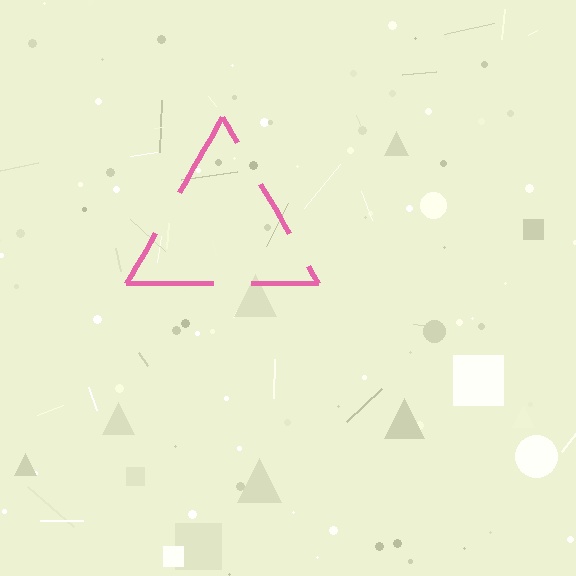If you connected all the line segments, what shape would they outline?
They would outline a triangle.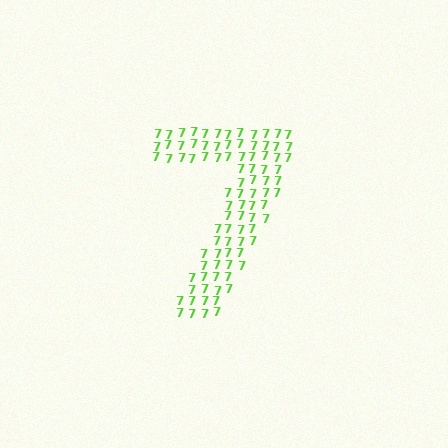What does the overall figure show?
The overall figure shows the digit 7.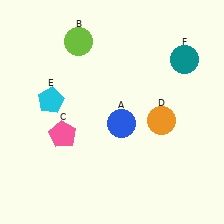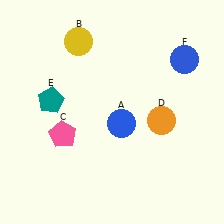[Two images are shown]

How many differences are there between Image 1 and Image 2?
There are 3 differences between the two images.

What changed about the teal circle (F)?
In Image 1, F is teal. In Image 2, it changed to blue.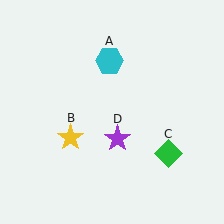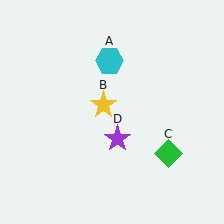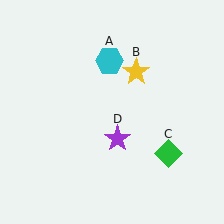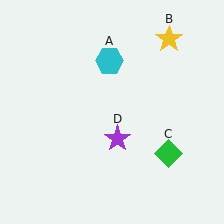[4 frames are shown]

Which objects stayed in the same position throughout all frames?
Cyan hexagon (object A) and green diamond (object C) and purple star (object D) remained stationary.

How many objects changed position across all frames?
1 object changed position: yellow star (object B).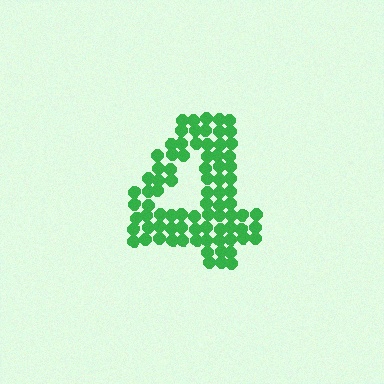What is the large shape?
The large shape is the digit 4.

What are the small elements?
The small elements are circles.